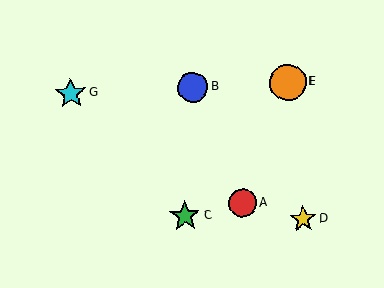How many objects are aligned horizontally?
4 objects (B, E, F, G) are aligned horizontally.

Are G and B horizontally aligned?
Yes, both are at y≈94.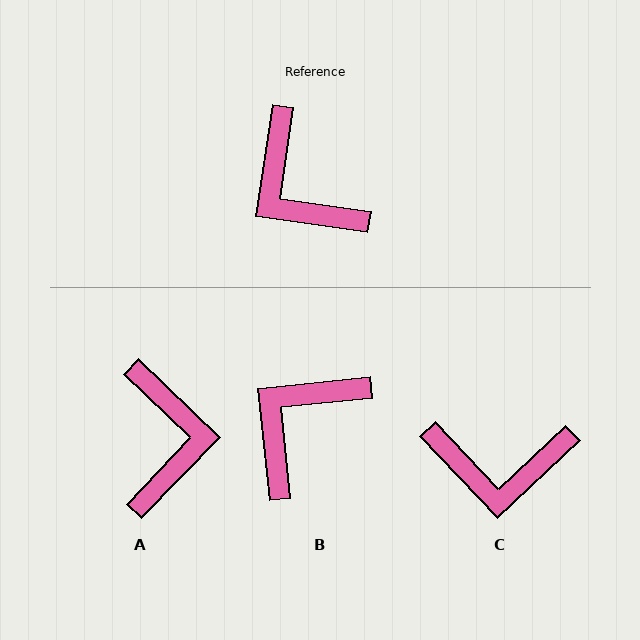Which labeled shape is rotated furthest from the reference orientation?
A, about 144 degrees away.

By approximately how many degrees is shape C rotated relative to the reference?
Approximately 52 degrees counter-clockwise.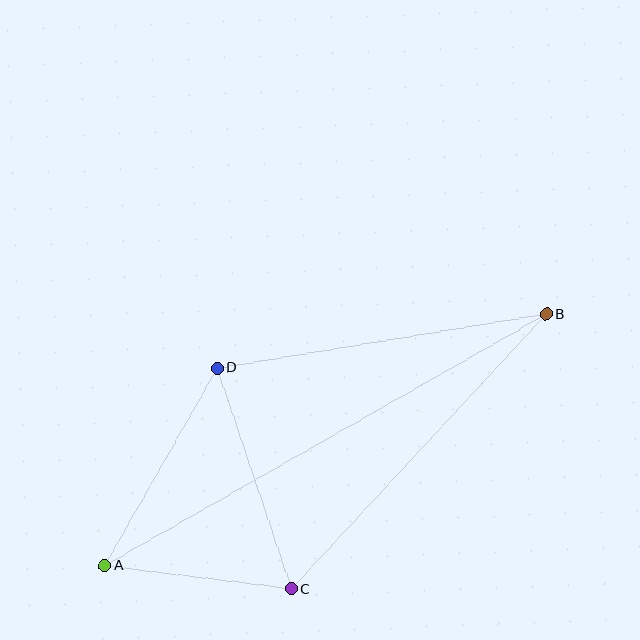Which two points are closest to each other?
Points A and C are closest to each other.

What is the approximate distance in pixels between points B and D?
The distance between B and D is approximately 334 pixels.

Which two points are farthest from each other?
Points A and B are farthest from each other.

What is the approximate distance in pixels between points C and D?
The distance between C and D is approximately 233 pixels.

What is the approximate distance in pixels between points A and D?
The distance between A and D is approximately 227 pixels.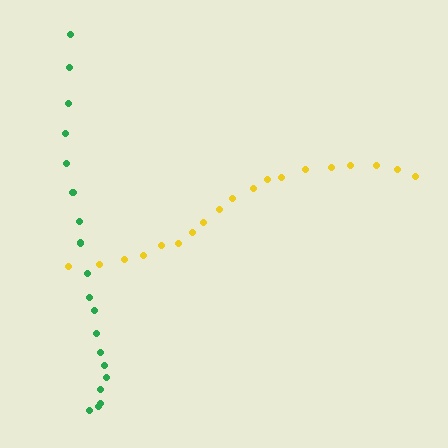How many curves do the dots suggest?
There are 2 distinct paths.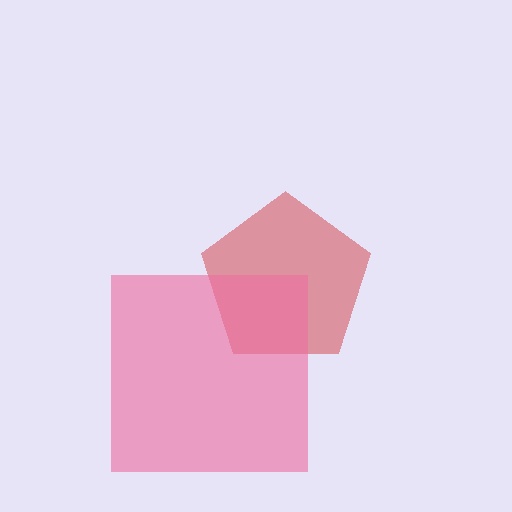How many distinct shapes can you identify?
There are 2 distinct shapes: a red pentagon, a pink square.